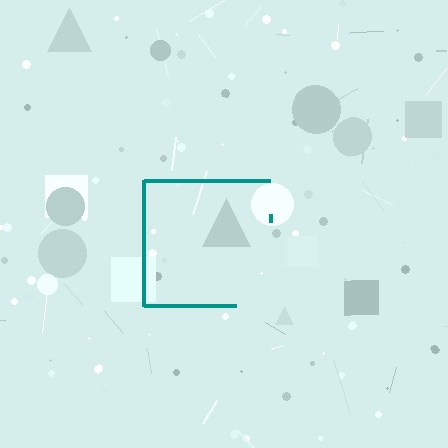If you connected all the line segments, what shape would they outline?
They would outline a square.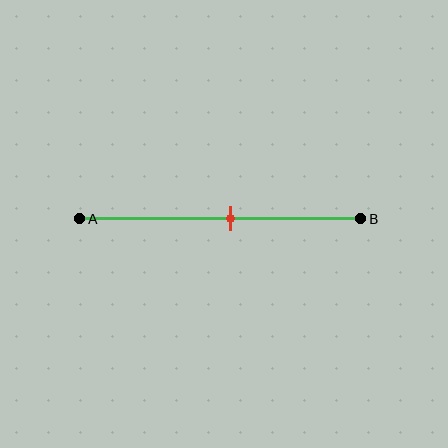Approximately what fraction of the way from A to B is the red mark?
The red mark is approximately 55% of the way from A to B.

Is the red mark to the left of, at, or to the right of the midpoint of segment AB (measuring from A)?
The red mark is to the right of the midpoint of segment AB.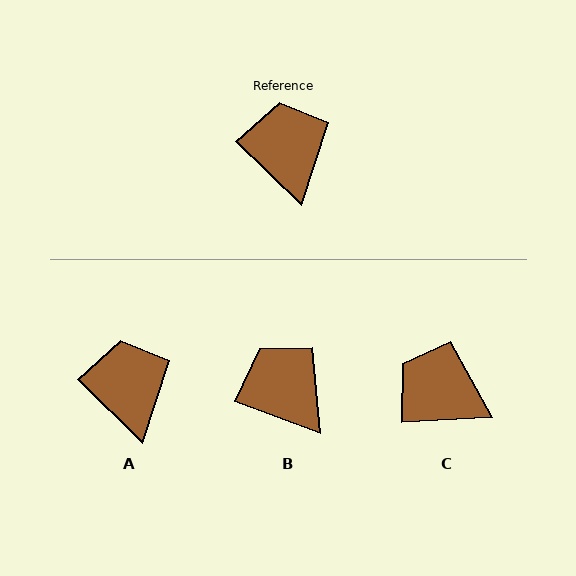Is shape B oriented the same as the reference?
No, it is off by about 23 degrees.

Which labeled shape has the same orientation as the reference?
A.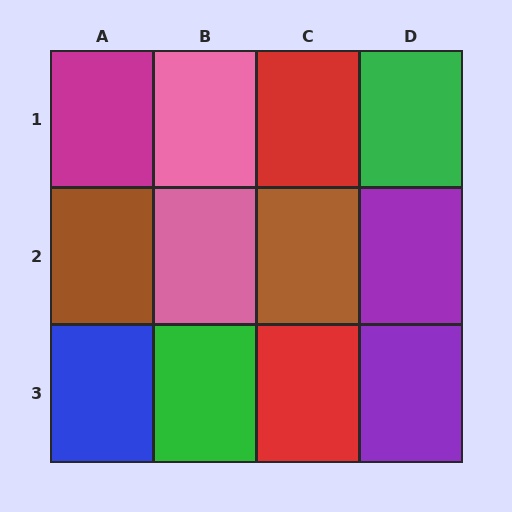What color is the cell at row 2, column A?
Brown.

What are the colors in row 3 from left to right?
Blue, green, red, purple.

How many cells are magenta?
1 cell is magenta.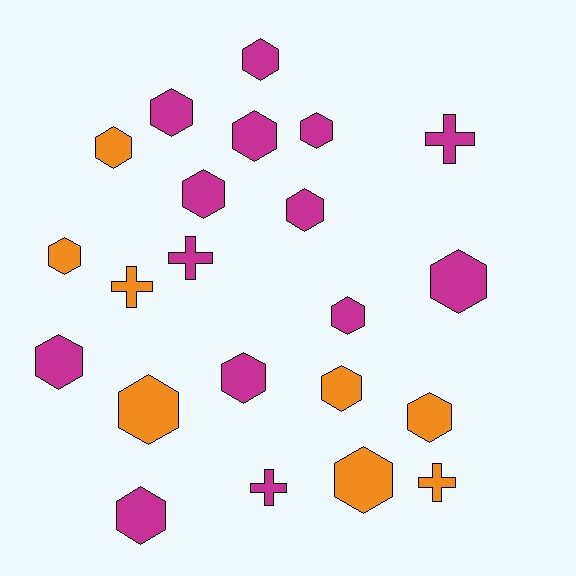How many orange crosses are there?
There are 2 orange crosses.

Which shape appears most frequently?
Hexagon, with 17 objects.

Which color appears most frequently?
Magenta, with 14 objects.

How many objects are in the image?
There are 22 objects.